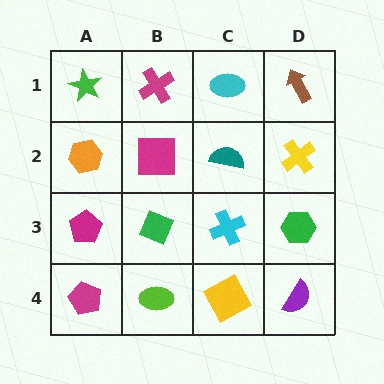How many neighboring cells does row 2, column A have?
3.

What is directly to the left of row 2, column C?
A magenta square.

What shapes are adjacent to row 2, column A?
A green star (row 1, column A), a magenta pentagon (row 3, column A), a magenta square (row 2, column B).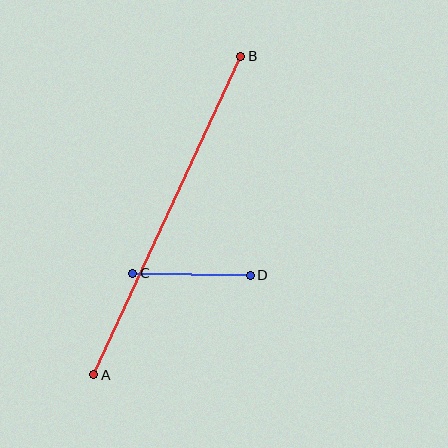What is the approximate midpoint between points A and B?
The midpoint is at approximately (167, 216) pixels.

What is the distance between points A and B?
The distance is approximately 351 pixels.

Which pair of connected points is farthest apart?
Points A and B are farthest apart.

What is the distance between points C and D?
The distance is approximately 118 pixels.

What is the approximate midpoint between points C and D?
The midpoint is at approximately (191, 274) pixels.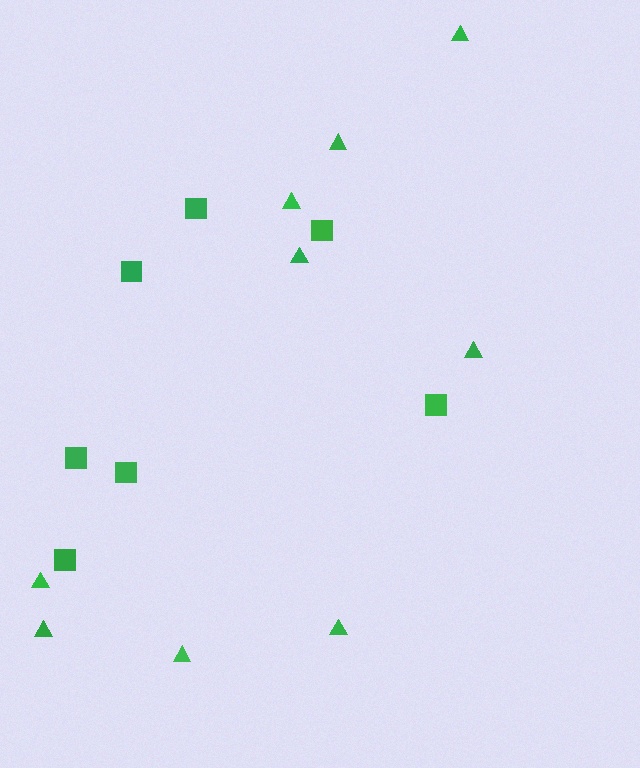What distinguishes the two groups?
There are 2 groups: one group of squares (7) and one group of triangles (9).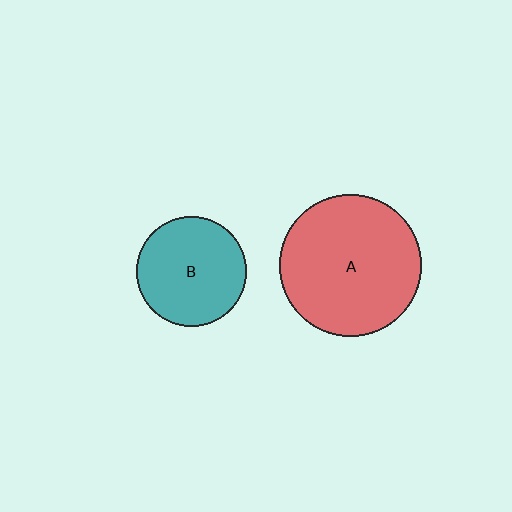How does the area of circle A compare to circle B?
Approximately 1.7 times.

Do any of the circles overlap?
No, none of the circles overlap.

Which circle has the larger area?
Circle A (red).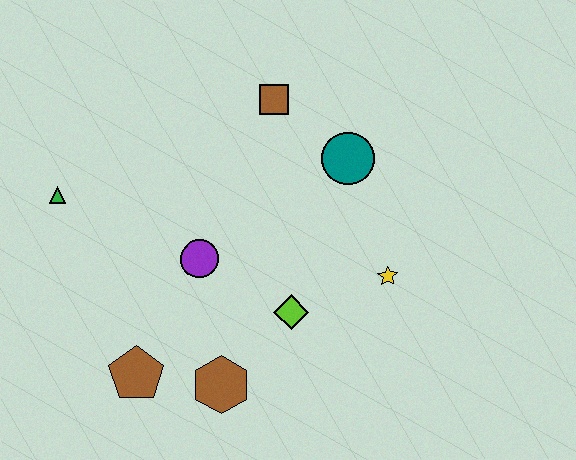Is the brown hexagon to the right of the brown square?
No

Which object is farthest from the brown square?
The brown pentagon is farthest from the brown square.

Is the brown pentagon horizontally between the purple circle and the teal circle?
No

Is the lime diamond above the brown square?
No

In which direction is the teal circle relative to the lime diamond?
The teal circle is above the lime diamond.